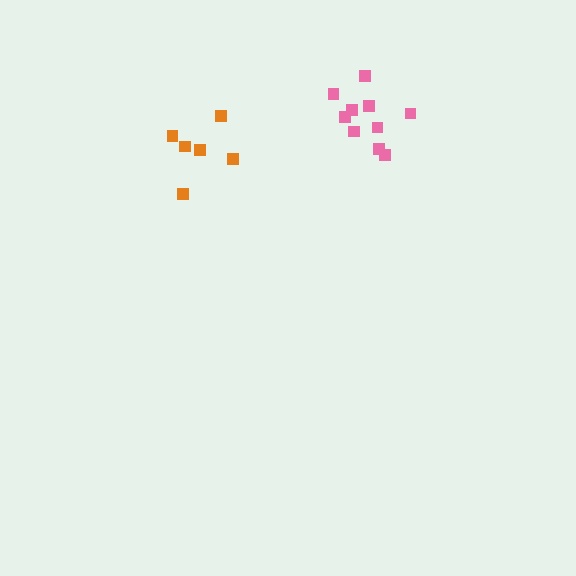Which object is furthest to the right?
The pink cluster is rightmost.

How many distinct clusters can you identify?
There are 2 distinct clusters.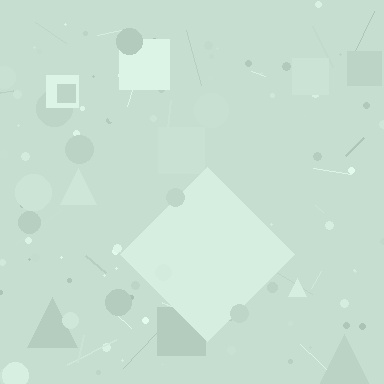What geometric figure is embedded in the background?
A diamond is embedded in the background.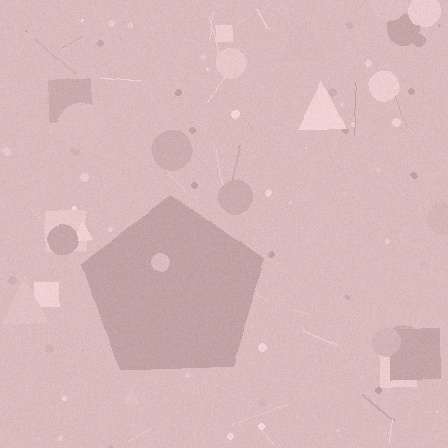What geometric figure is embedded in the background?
A pentagon is embedded in the background.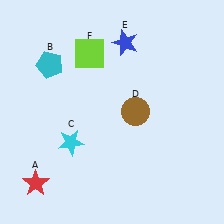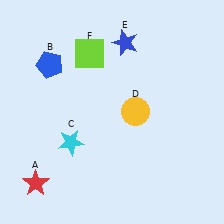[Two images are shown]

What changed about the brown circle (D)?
In Image 1, D is brown. In Image 2, it changed to yellow.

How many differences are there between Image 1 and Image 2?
There are 2 differences between the two images.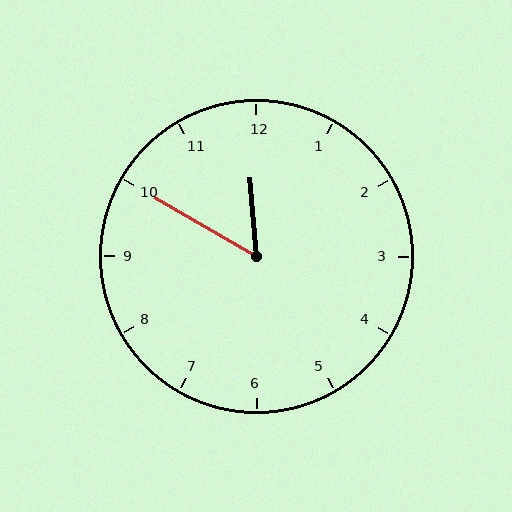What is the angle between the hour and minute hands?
Approximately 55 degrees.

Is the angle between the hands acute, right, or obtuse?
It is acute.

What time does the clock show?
11:50.